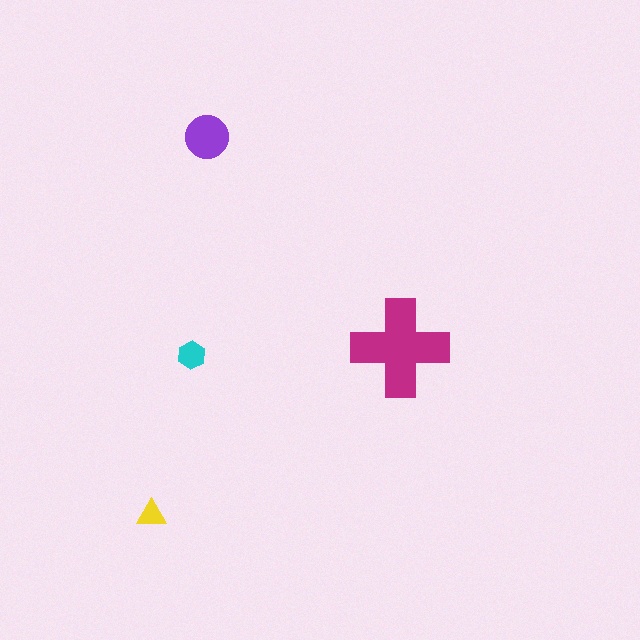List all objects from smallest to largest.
The yellow triangle, the cyan hexagon, the purple circle, the magenta cross.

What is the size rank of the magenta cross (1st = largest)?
1st.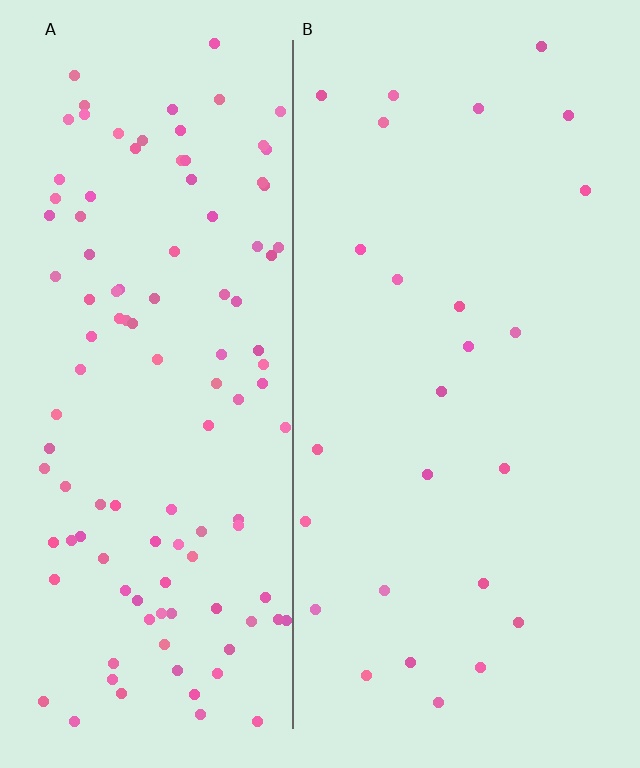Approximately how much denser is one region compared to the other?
Approximately 4.5× — region A over region B.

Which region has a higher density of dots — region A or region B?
A (the left).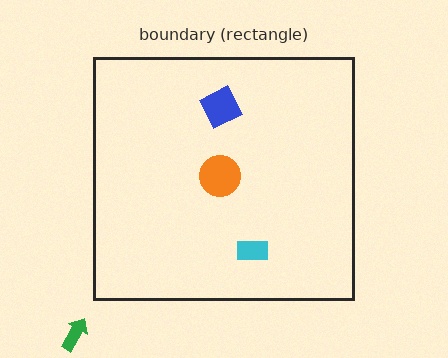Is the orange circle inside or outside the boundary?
Inside.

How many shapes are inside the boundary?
3 inside, 1 outside.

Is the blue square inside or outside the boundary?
Inside.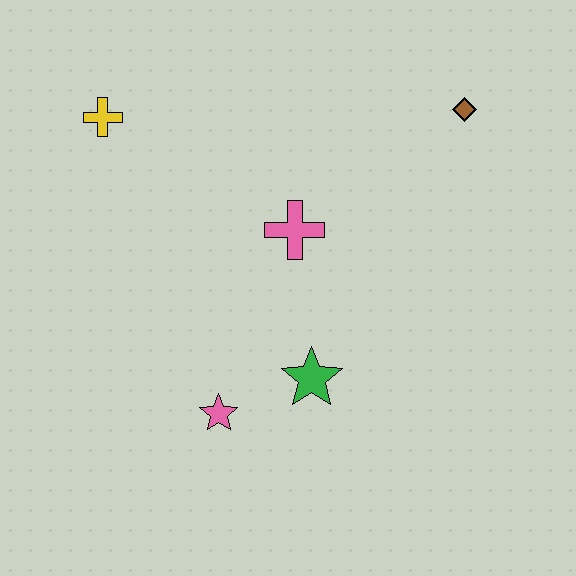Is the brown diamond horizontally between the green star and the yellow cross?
No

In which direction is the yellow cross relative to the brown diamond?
The yellow cross is to the left of the brown diamond.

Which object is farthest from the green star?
The yellow cross is farthest from the green star.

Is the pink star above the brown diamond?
No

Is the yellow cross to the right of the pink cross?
No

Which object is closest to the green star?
The pink star is closest to the green star.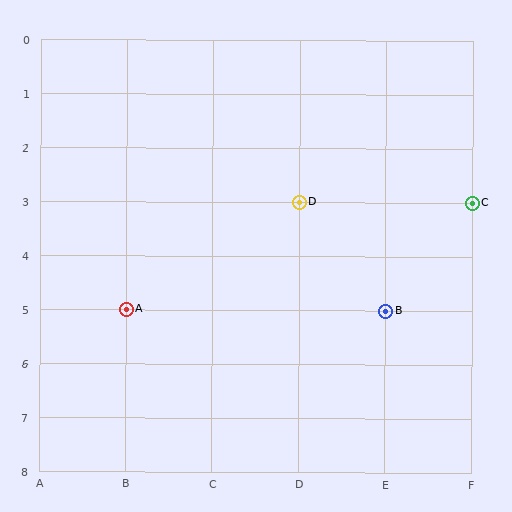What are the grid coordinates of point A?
Point A is at grid coordinates (B, 5).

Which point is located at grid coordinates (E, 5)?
Point B is at (E, 5).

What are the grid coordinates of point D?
Point D is at grid coordinates (D, 3).